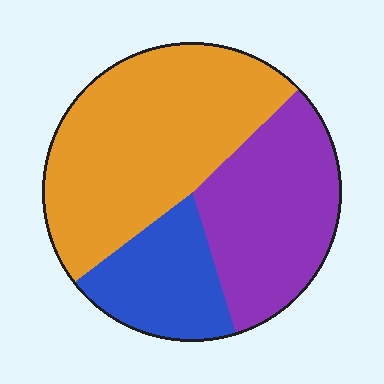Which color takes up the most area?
Orange, at roughly 50%.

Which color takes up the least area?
Blue, at roughly 20%.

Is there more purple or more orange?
Orange.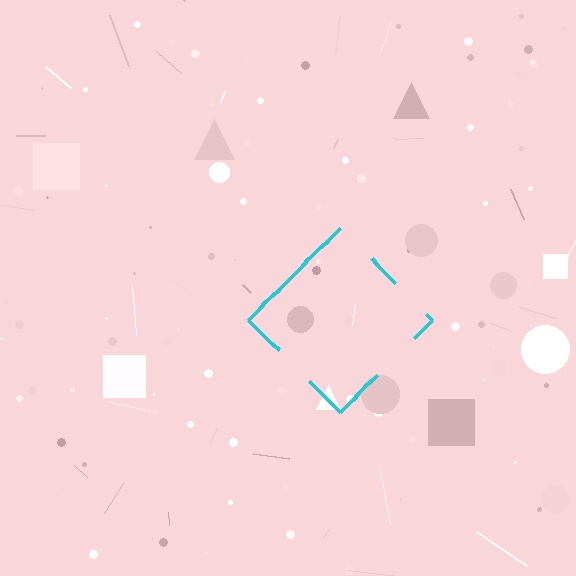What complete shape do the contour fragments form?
The contour fragments form a diamond.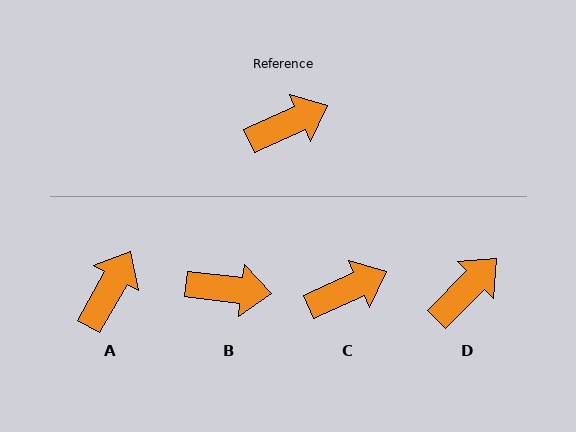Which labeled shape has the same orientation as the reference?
C.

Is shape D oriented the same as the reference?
No, it is off by about 21 degrees.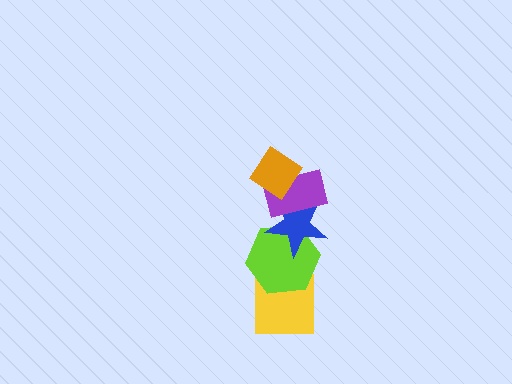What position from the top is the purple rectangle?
The purple rectangle is 2nd from the top.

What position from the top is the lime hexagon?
The lime hexagon is 4th from the top.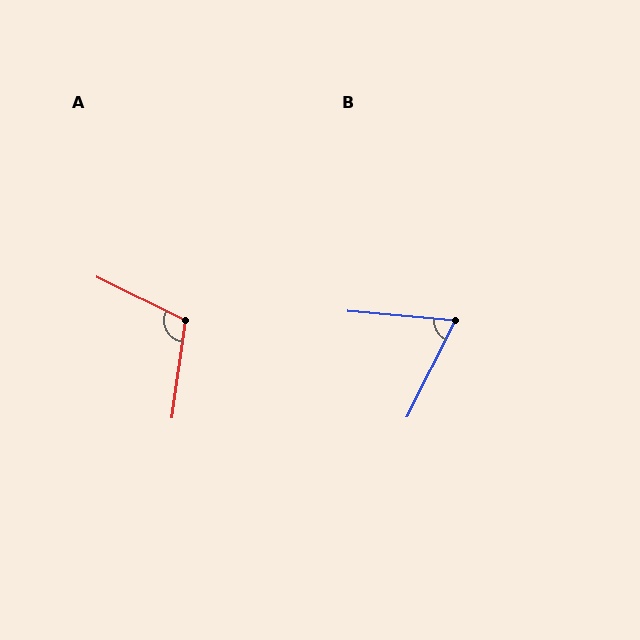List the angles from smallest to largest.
B (69°), A (108°).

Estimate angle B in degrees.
Approximately 69 degrees.